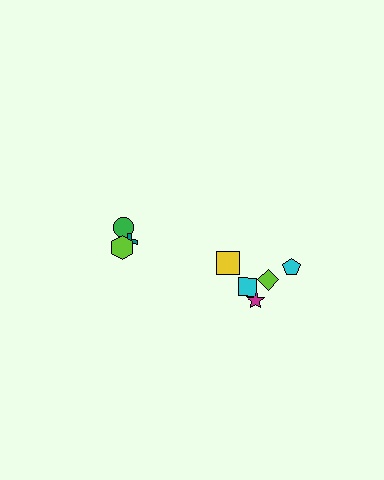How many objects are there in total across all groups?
There are 8 objects.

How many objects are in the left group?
There are 3 objects.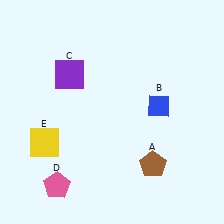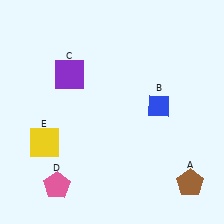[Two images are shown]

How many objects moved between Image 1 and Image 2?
1 object moved between the two images.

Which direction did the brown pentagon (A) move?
The brown pentagon (A) moved right.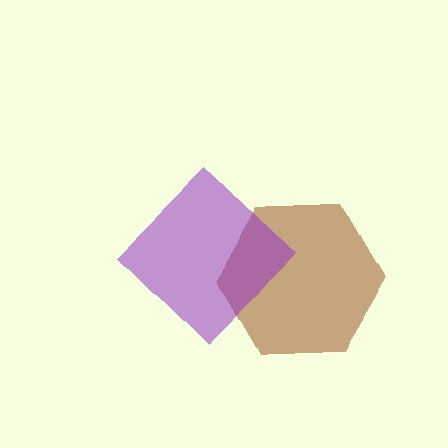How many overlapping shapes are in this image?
There are 2 overlapping shapes in the image.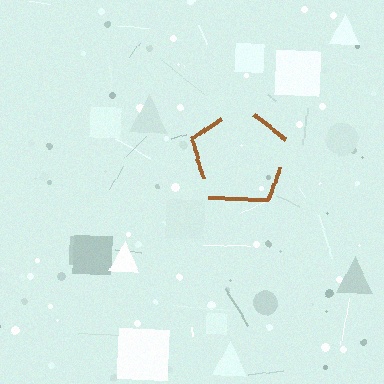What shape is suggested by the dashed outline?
The dashed outline suggests a pentagon.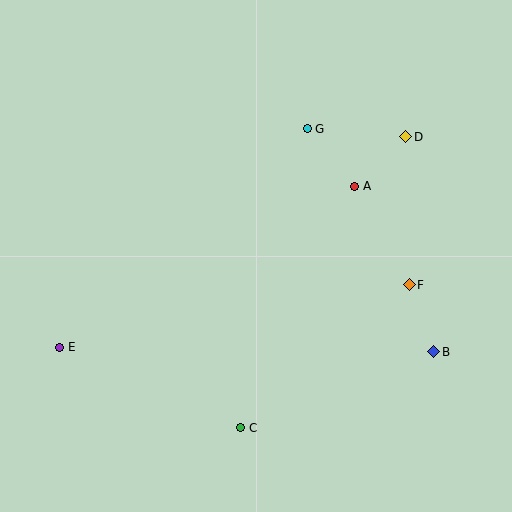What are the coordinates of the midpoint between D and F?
The midpoint between D and F is at (408, 211).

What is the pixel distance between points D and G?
The distance between D and G is 99 pixels.